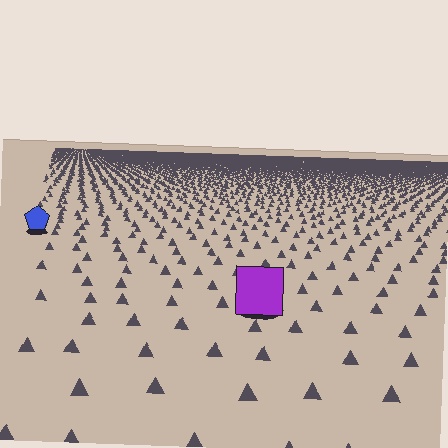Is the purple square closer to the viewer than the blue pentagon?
Yes. The purple square is closer — you can tell from the texture gradient: the ground texture is coarser near it.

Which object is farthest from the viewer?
The blue pentagon is farthest from the viewer. It appears smaller and the ground texture around it is denser.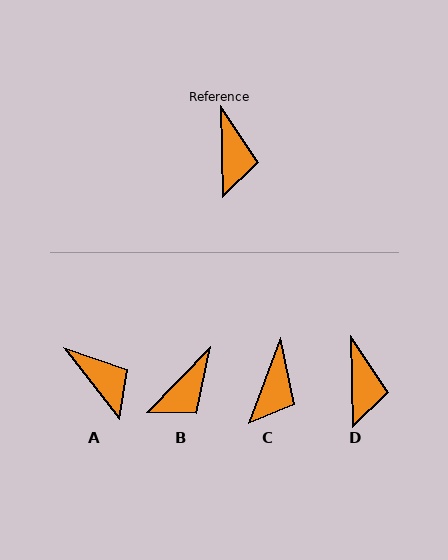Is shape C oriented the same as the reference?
No, it is off by about 22 degrees.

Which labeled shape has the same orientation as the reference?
D.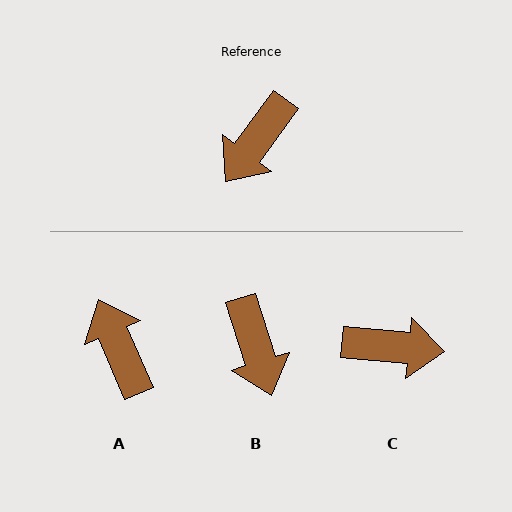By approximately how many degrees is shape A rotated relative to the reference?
Approximately 120 degrees clockwise.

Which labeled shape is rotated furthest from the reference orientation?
C, about 121 degrees away.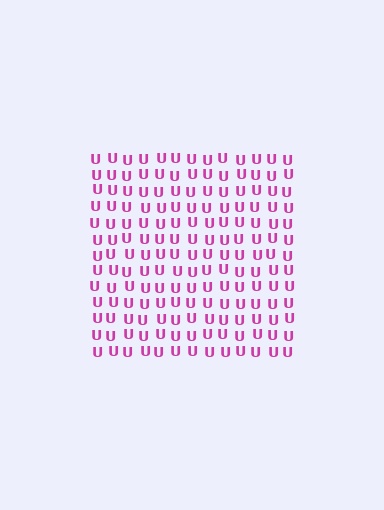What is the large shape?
The large shape is a square.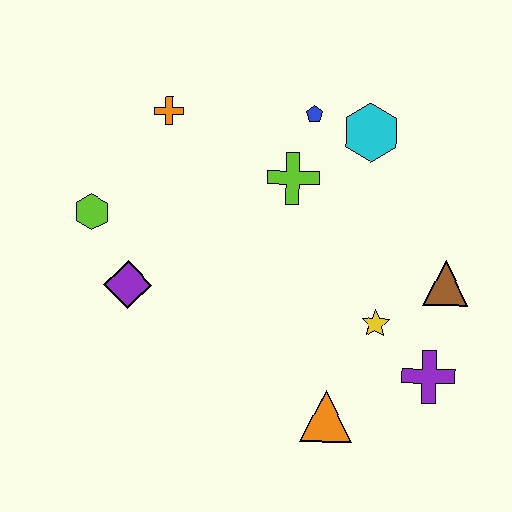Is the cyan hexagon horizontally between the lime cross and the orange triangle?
No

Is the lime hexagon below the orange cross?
Yes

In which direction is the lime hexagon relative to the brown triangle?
The lime hexagon is to the left of the brown triangle.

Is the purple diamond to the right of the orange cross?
No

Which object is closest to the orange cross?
The lime hexagon is closest to the orange cross.